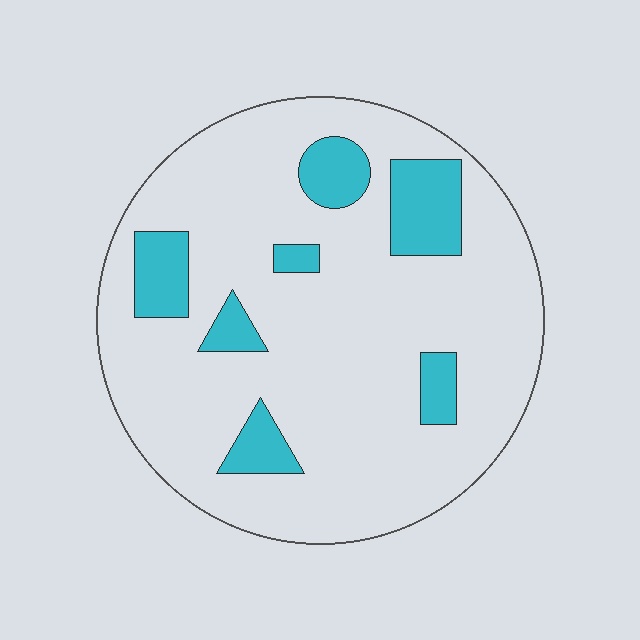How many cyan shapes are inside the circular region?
7.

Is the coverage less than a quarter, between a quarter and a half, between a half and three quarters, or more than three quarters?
Less than a quarter.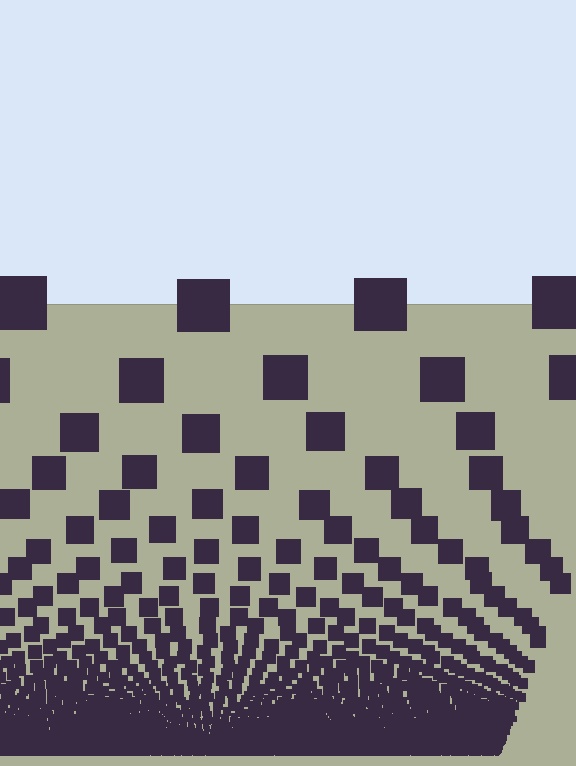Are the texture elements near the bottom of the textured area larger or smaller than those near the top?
Smaller. The gradient is inverted — elements near the bottom are smaller and denser.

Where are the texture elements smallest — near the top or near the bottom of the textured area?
Near the bottom.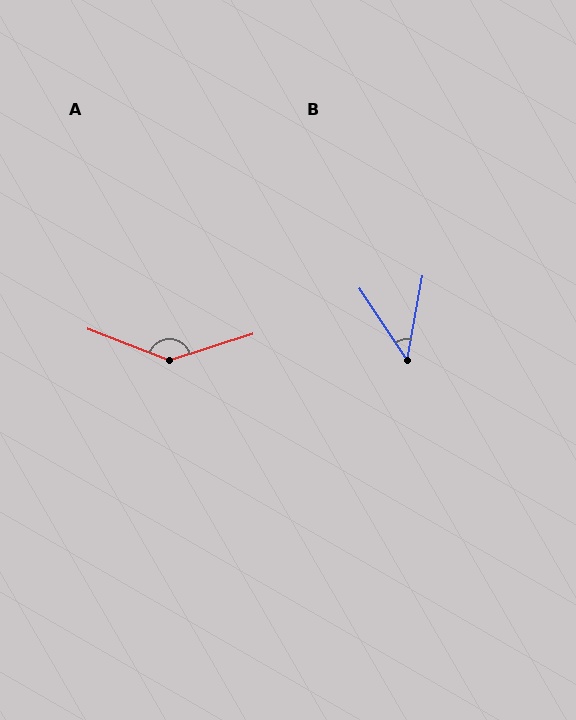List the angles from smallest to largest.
B (44°), A (141°).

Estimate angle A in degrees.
Approximately 141 degrees.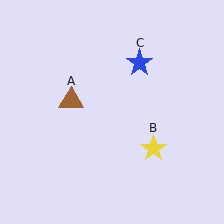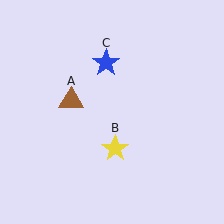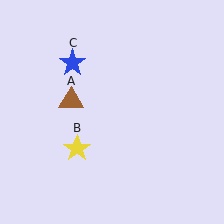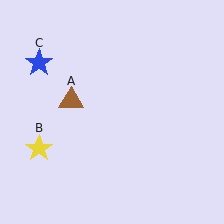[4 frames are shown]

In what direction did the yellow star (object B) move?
The yellow star (object B) moved left.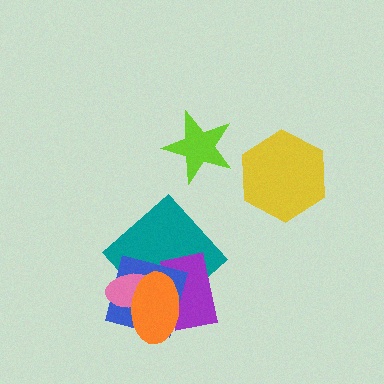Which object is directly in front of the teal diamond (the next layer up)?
The purple rectangle is directly in front of the teal diamond.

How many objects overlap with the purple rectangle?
3 objects overlap with the purple rectangle.